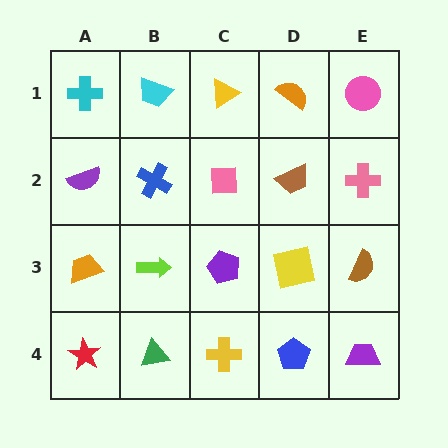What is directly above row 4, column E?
A brown semicircle.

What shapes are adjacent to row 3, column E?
A pink cross (row 2, column E), a purple trapezoid (row 4, column E), a yellow square (row 3, column D).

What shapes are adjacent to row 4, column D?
A yellow square (row 3, column D), a yellow cross (row 4, column C), a purple trapezoid (row 4, column E).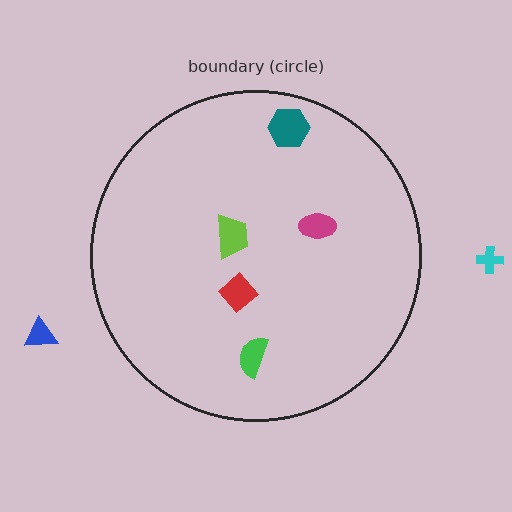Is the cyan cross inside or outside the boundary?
Outside.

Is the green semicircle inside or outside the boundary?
Inside.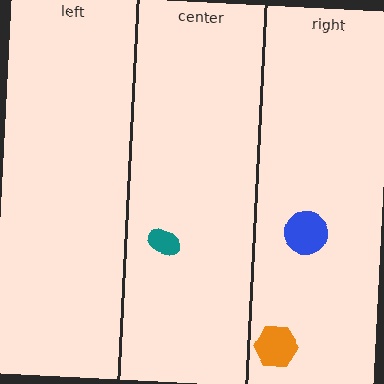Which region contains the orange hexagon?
The right region.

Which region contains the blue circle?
The right region.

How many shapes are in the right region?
2.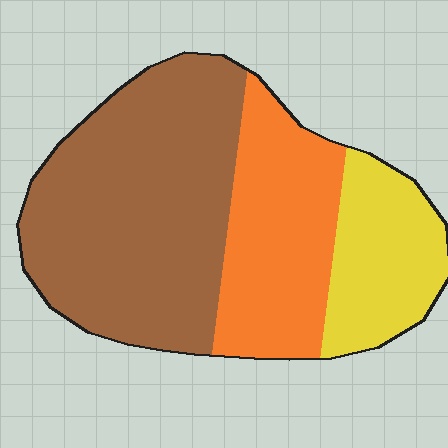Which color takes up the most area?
Brown, at roughly 50%.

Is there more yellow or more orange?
Orange.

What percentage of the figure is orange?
Orange covers around 30% of the figure.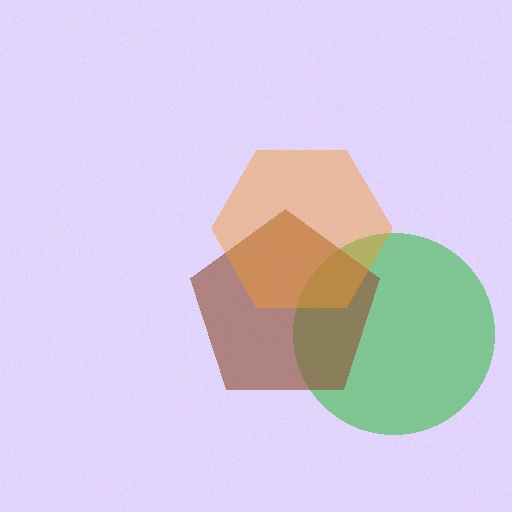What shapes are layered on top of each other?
The layered shapes are: a green circle, a brown pentagon, an orange hexagon.